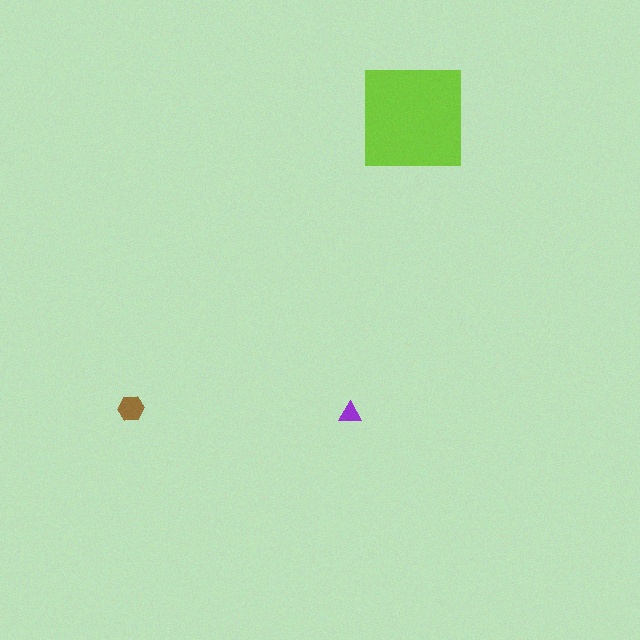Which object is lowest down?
The purple triangle is bottommost.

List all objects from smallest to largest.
The purple triangle, the brown hexagon, the lime square.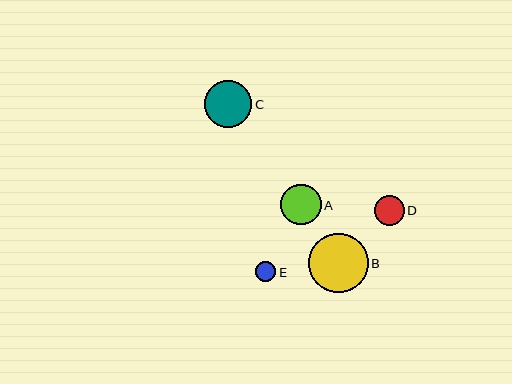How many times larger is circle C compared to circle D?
Circle C is approximately 1.6 times the size of circle D.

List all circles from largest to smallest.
From largest to smallest: B, C, A, D, E.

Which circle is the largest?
Circle B is the largest with a size of approximately 60 pixels.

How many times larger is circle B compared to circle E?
Circle B is approximately 3.0 times the size of circle E.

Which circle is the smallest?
Circle E is the smallest with a size of approximately 20 pixels.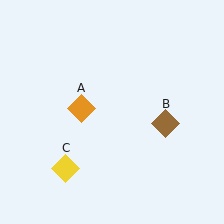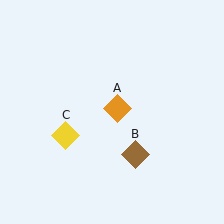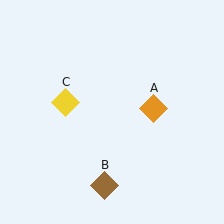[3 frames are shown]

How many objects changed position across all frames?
3 objects changed position: orange diamond (object A), brown diamond (object B), yellow diamond (object C).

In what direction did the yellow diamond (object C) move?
The yellow diamond (object C) moved up.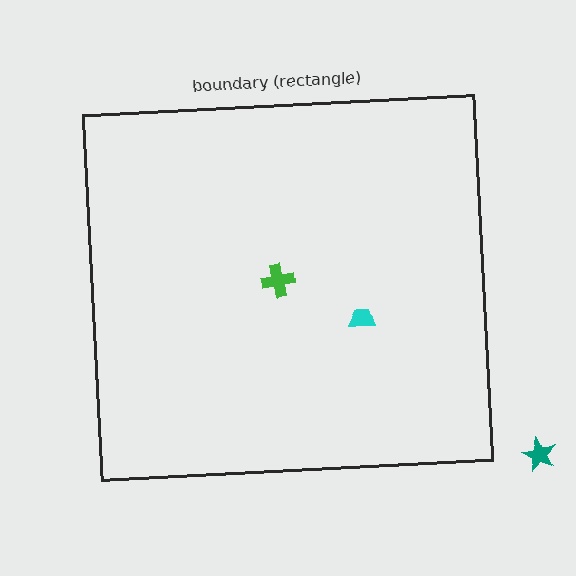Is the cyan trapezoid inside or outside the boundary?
Inside.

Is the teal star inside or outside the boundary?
Outside.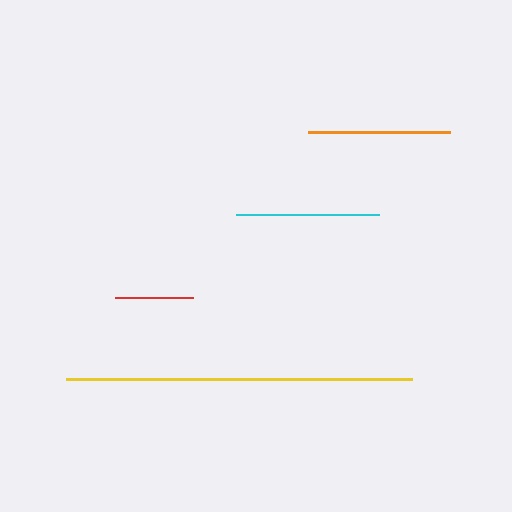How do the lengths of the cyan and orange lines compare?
The cyan and orange lines are approximately the same length.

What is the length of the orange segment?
The orange segment is approximately 142 pixels long.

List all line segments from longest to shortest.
From longest to shortest: yellow, cyan, orange, red.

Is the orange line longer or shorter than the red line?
The orange line is longer than the red line.